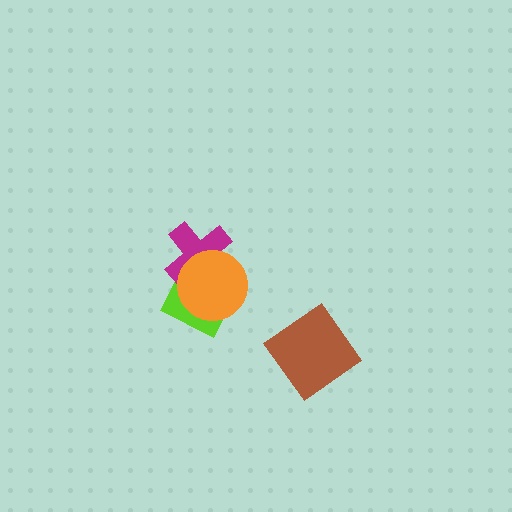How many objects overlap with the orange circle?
2 objects overlap with the orange circle.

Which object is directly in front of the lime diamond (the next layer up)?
The magenta cross is directly in front of the lime diamond.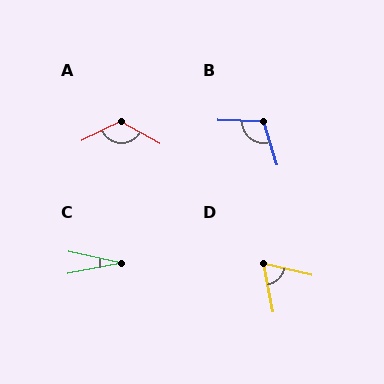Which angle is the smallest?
C, at approximately 24 degrees.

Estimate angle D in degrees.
Approximately 65 degrees.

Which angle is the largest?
A, at approximately 125 degrees.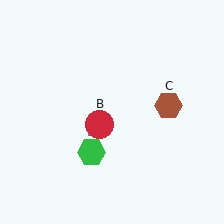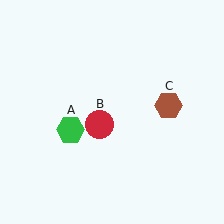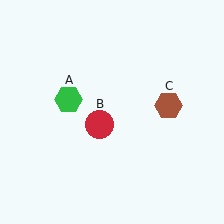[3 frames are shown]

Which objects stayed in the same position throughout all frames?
Red circle (object B) and brown hexagon (object C) remained stationary.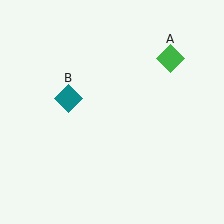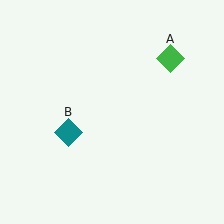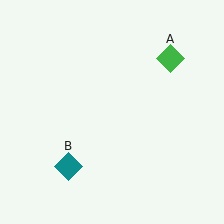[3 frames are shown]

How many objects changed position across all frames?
1 object changed position: teal diamond (object B).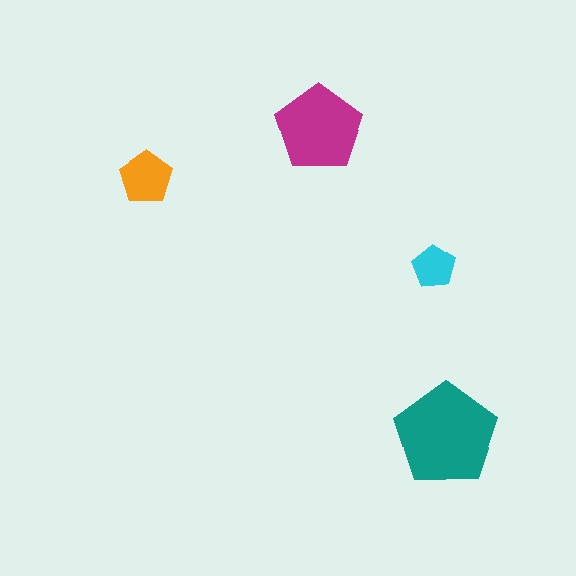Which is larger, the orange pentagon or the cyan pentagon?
The orange one.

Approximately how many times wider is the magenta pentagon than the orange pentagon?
About 1.5 times wider.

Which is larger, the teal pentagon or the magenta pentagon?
The teal one.